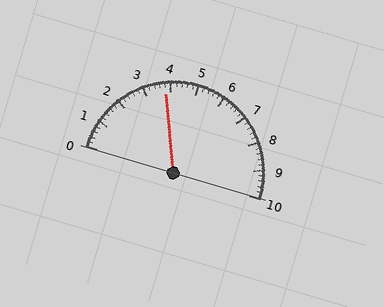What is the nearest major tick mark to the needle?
The nearest major tick mark is 4.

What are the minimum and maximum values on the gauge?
The gauge ranges from 0 to 10.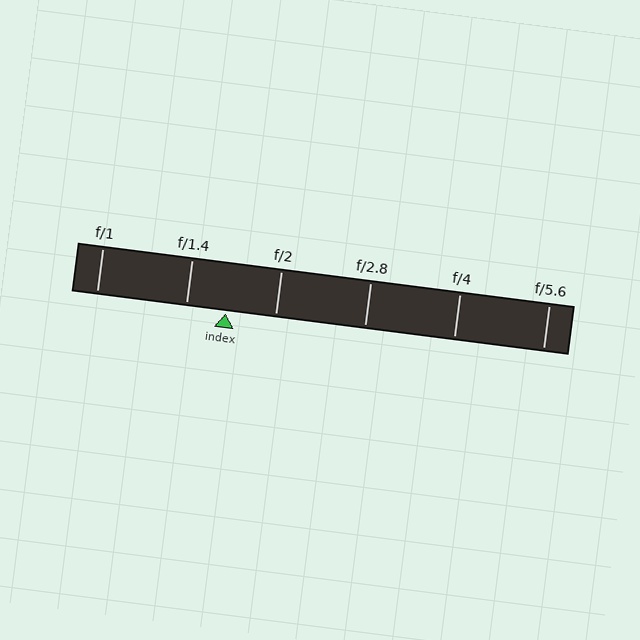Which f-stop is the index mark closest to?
The index mark is closest to f/1.4.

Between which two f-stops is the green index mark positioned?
The index mark is between f/1.4 and f/2.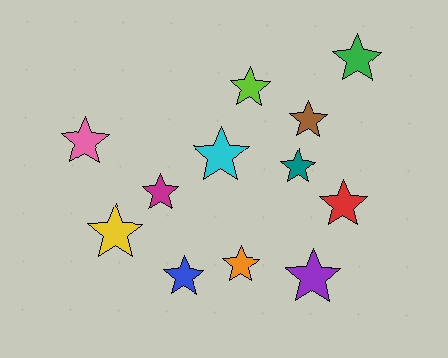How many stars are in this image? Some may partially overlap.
There are 12 stars.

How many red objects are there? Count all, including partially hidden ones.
There is 1 red object.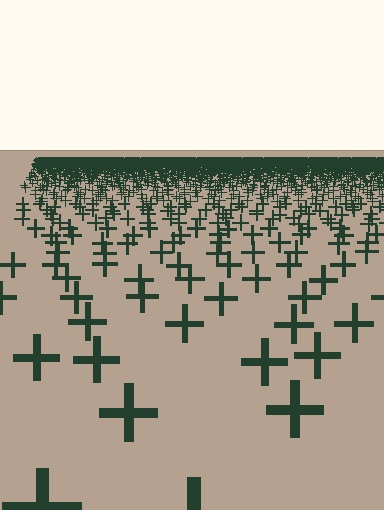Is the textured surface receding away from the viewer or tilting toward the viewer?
The surface is receding away from the viewer. Texture elements get smaller and denser toward the top.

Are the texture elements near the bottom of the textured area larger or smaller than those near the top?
Larger. Near the bottom, elements are closer to the viewer and appear at a bigger on-screen size.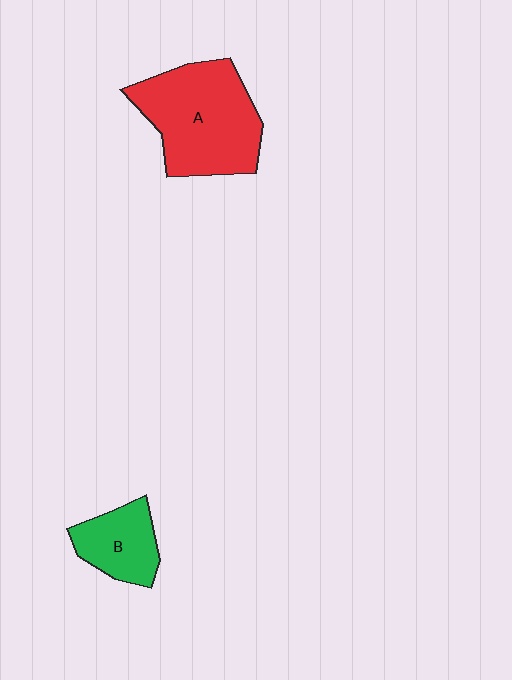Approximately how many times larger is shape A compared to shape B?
Approximately 2.2 times.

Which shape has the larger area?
Shape A (red).